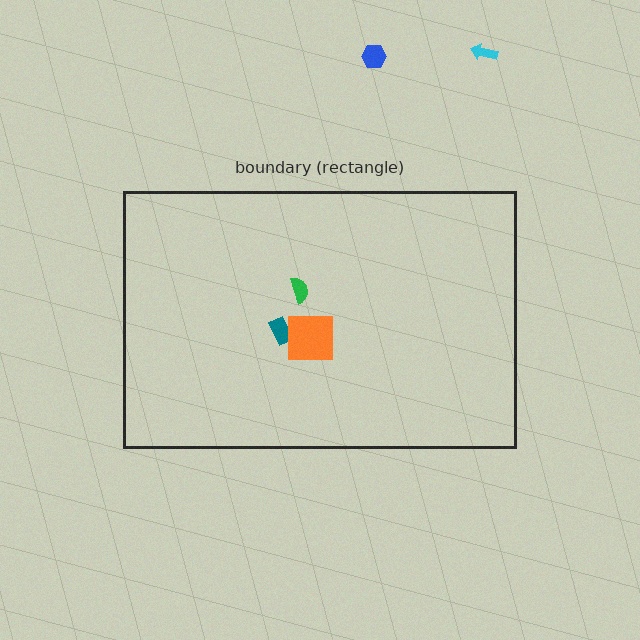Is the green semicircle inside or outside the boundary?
Inside.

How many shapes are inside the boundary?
3 inside, 2 outside.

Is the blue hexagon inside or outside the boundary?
Outside.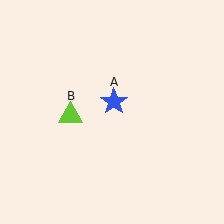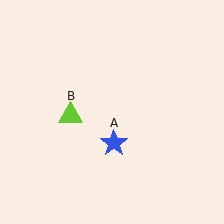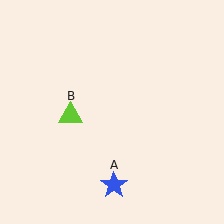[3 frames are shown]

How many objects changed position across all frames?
1 object changed position: blue star (object A).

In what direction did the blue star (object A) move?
The blue star (object A) moved down.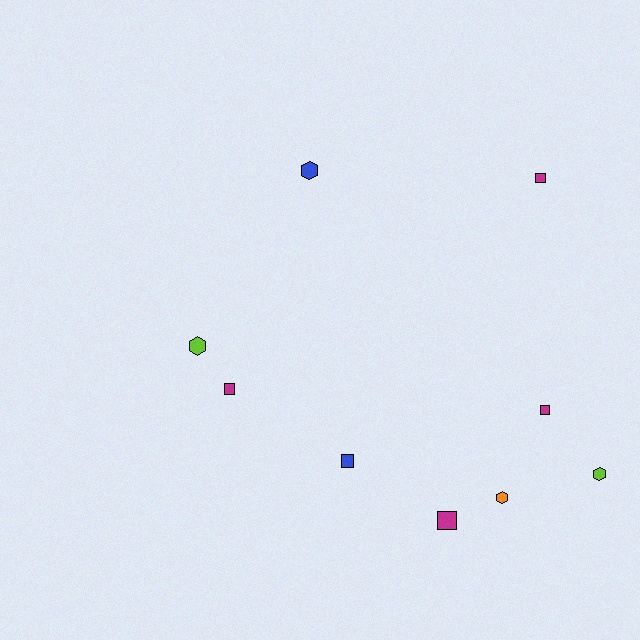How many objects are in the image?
There are 9 objects.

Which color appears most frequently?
Magenta, with 4 objects.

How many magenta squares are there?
There are 4 magenta squares.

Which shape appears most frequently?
Square, with 5 objects.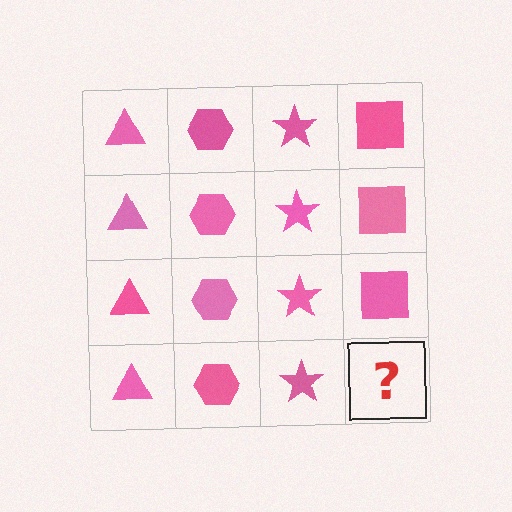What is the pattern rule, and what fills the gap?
The rule is that each column has a consistent shape. The gap should be filled with a pink square.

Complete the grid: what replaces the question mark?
The question mark should be replaced with a pink square.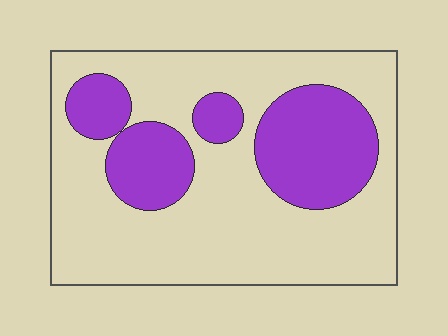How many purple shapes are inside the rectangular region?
4.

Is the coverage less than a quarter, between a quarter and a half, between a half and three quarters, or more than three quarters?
Between a quarter and a half.